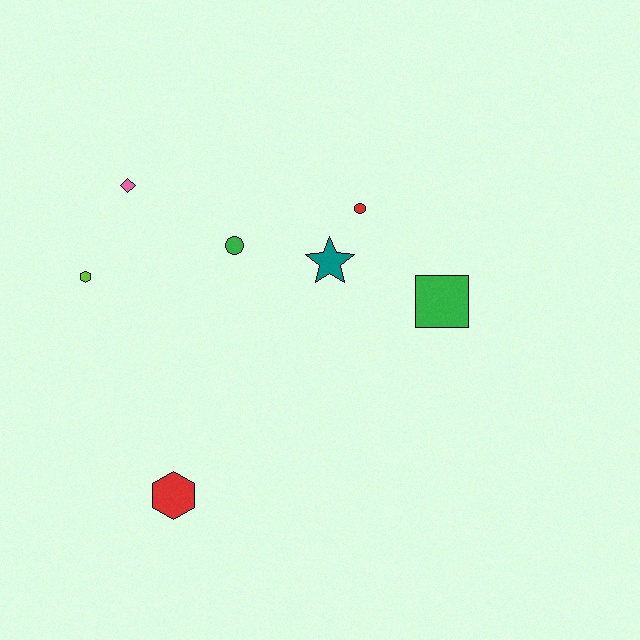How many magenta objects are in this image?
There are no magenta objects.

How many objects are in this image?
There are 7 objects.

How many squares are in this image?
There is 1 square.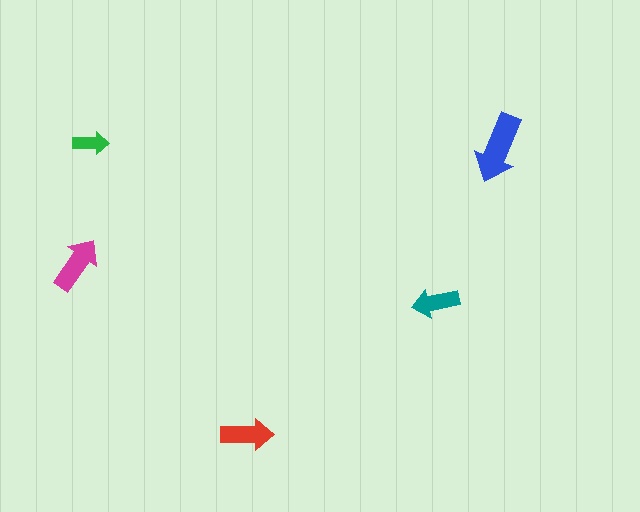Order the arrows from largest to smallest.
the blue one, the magenta one, the red one, the teal one, the green one.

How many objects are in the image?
There are 5 objects in the image.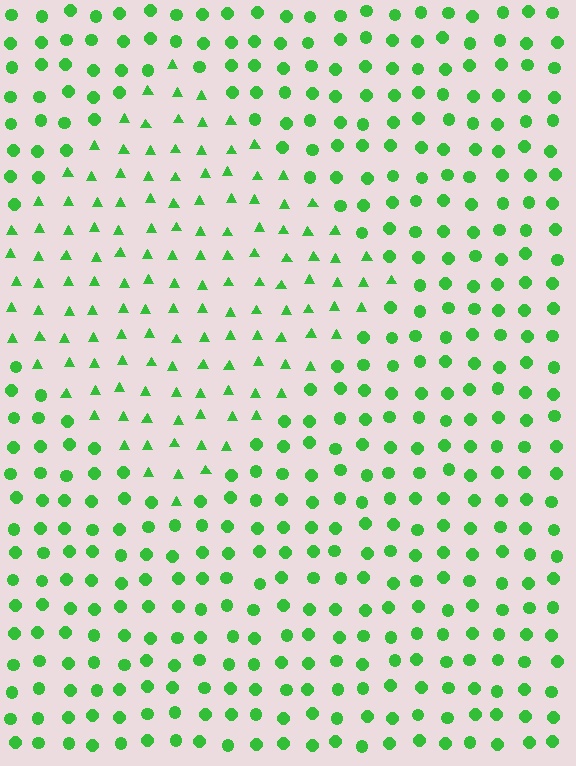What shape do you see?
I see a diamond.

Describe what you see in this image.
The image is filled with small green elements arranged in a uniform grid. A diamond-shaped region contains triangles, while the surrounding area contains circles. The boundary is defined purely by the change in element shape.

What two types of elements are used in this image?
The image uses triangles inside the diamond region and circles outside it.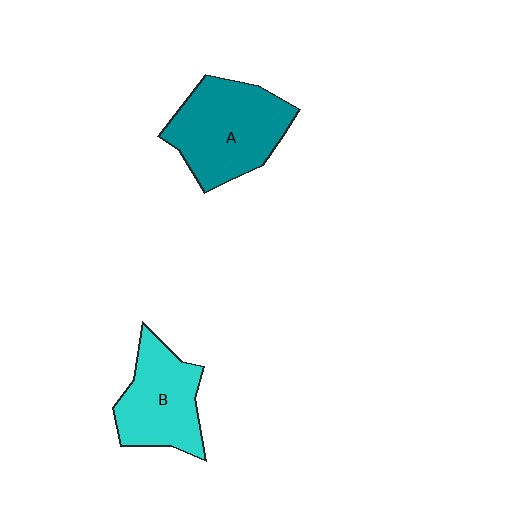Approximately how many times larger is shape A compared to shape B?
Approximately 1.3 times.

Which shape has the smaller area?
Shape B (cyan).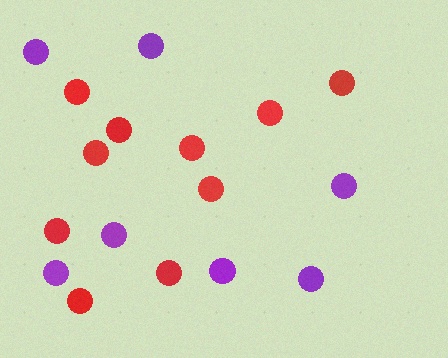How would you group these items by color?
There are 2 groups: one group of purple circles (7) and one group of red circles (10).